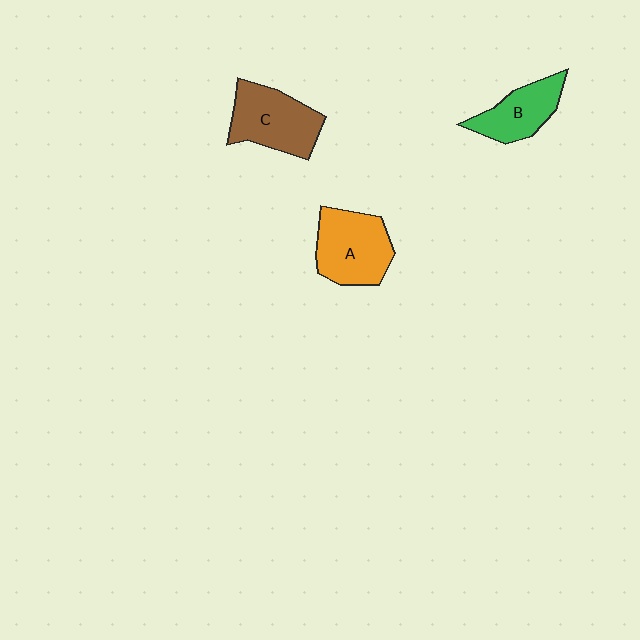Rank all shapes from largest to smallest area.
From largest to smallest: A (orange), C (brown), B (green).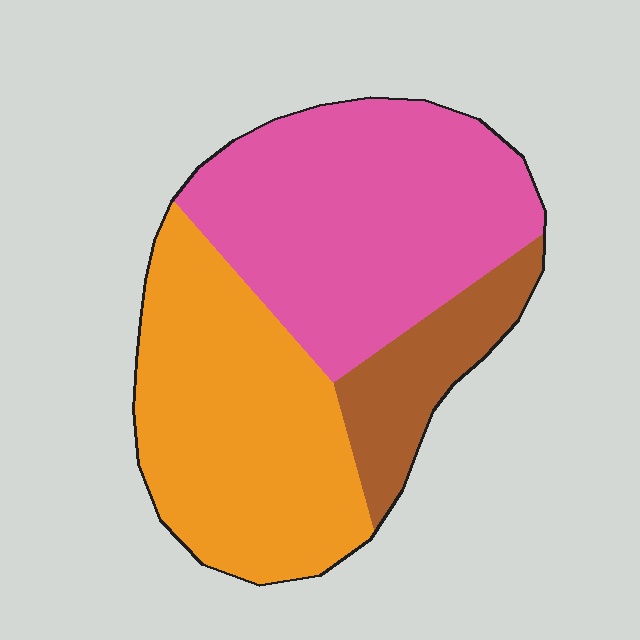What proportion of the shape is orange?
Orange covers 40% of the shape.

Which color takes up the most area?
Pink, at roughly 45%.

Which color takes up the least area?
Brown, at roughly 15%.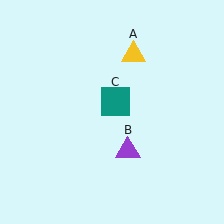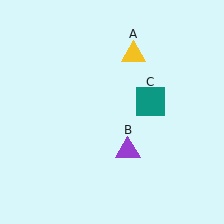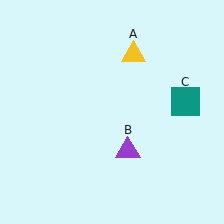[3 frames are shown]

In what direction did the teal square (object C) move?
The teal square (object C) moved right.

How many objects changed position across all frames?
1 object changed position: teal square (object C).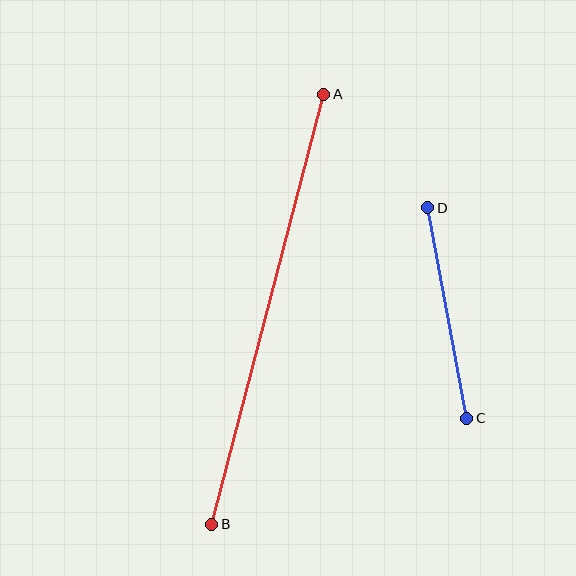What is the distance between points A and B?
The distance is approximately 445 pixels.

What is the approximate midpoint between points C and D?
The midpoint is at approximately (447, 313) pixels.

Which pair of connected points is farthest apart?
Points A and B are farthest apart.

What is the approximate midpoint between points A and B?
The midpoint is at approximately (268, 309) pixels.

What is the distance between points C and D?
The distance is approximately 214 pixels.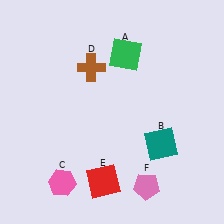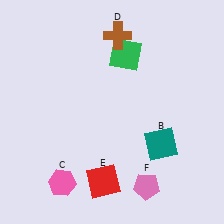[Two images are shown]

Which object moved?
The brown cross (D) moved up.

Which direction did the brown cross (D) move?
The brown cross (D) moved up.